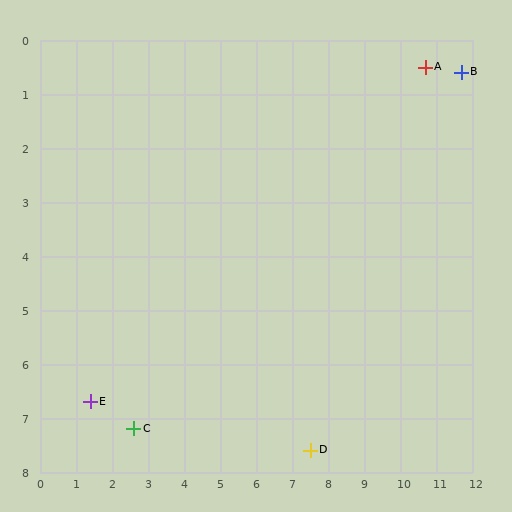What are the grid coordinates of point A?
Point A is at approximately (10.7, 0.5).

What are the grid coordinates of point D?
Point D is at approximately (7.5, 7.6).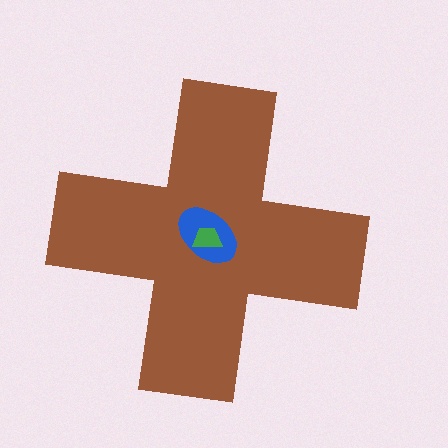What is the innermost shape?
The green trapezoid.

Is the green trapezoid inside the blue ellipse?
Yes.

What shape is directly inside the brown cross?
The blue ellipse.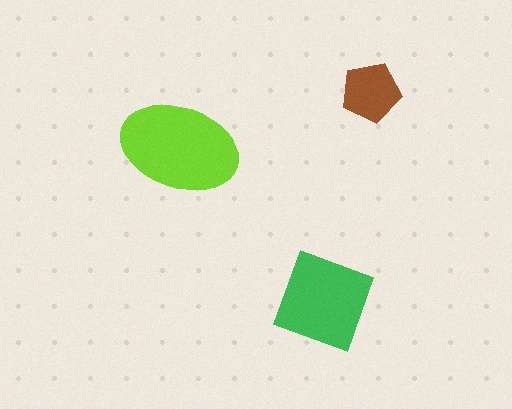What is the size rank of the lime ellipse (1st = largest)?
1st.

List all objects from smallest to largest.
The brown pentagon, the green square, the lime ellipse.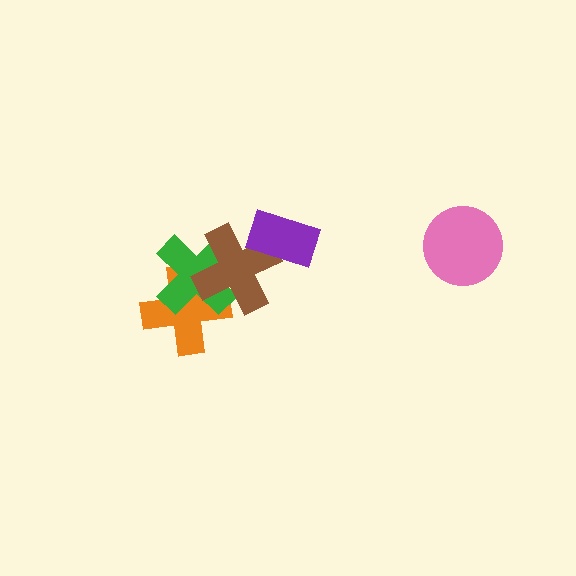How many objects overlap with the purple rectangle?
1 object overlaps with the purple rectangle.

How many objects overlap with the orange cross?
2 objects overlap with the orange cross.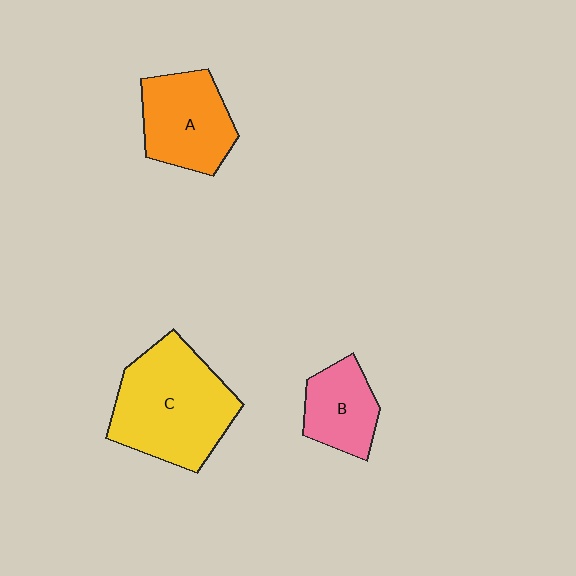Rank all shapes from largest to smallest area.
From largest to smallest: C (yellow), A (orange), B (pink).